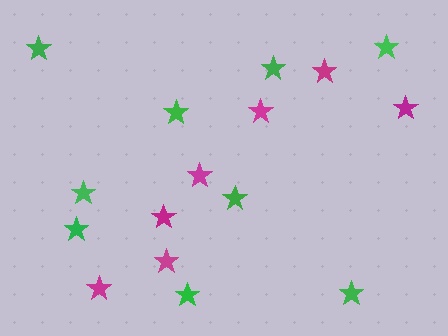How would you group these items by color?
There are 2 groups: one group of green stars (9) and one group of magenta stars (7).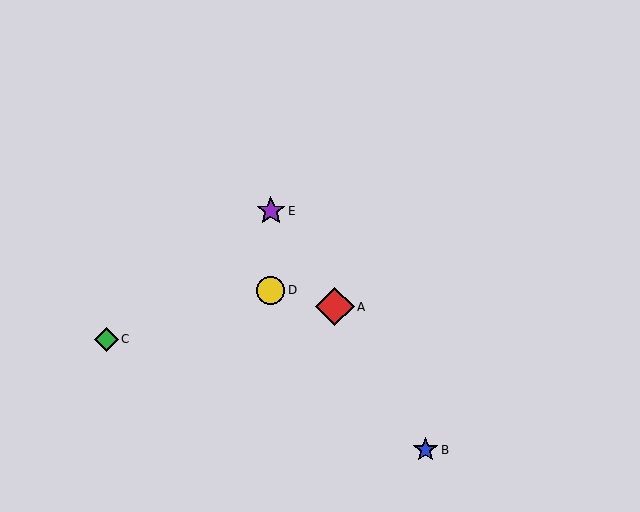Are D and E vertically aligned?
Yes, both are at x≈271.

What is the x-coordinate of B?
Object B is at x≈425.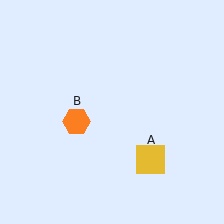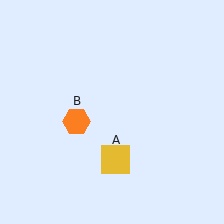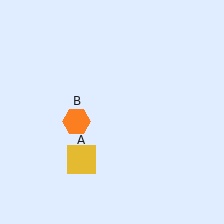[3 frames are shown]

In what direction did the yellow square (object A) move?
The yellow square (object A) moved left.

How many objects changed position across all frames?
1 object changed position: yellow square (object A).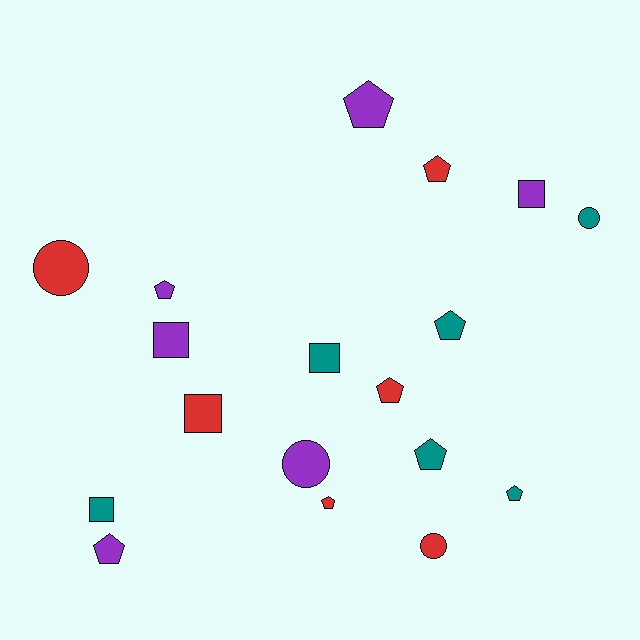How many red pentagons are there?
There are 3 red pentagons.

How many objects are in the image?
There are 18 objects.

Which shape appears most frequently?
Pentagon, with 9 objects.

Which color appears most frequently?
Red, with 6 objects.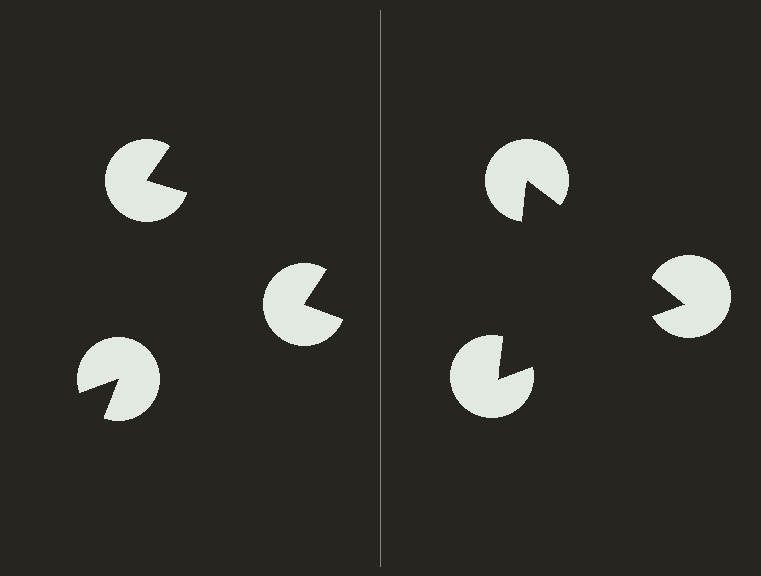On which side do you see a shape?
An illusory triangle appears on the right side. On the left side the wedge cuts are rotated, so no coherent shape forms.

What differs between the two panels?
The pac-man discs are positioned identically on both sides; only the wedge orientations differ. On the right they align to a triangle; on the left they are misaligned.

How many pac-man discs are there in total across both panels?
6 — 3 on each side.